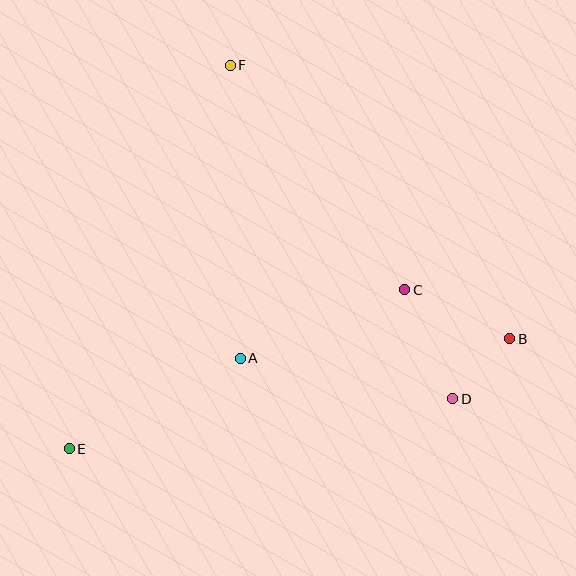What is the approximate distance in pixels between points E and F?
The distance between E and F is approximately 416 pixels.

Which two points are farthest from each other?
Points B and E are farthest from each other.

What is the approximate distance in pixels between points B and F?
The distance between B and F is approximately 391 pixels.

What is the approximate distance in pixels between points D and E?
The distance between D and E is approximately 387 pixels.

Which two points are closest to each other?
Points B and D are closest to each other.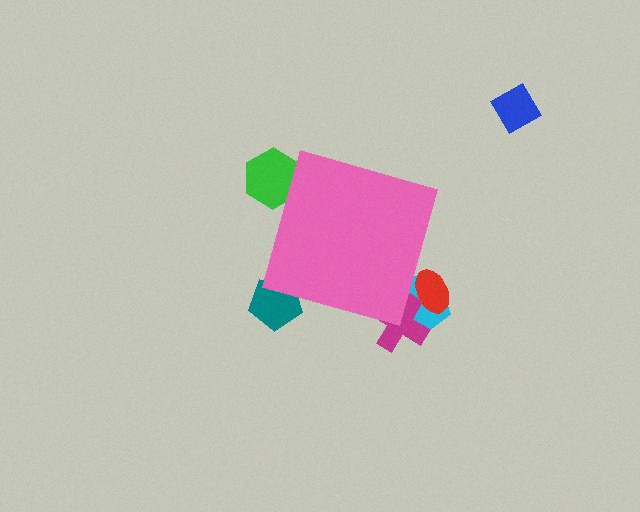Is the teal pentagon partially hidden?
Yes, the teal pentagon is partially hidden behind the pink diamond.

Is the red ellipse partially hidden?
Yes, the red ellipse is partially hidden behind the pink diamond.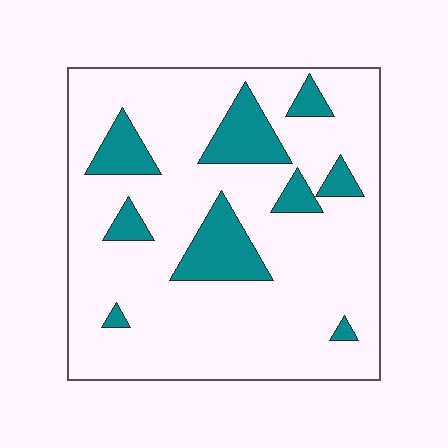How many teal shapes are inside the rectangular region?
9.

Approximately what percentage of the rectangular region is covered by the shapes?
Approximately 15%.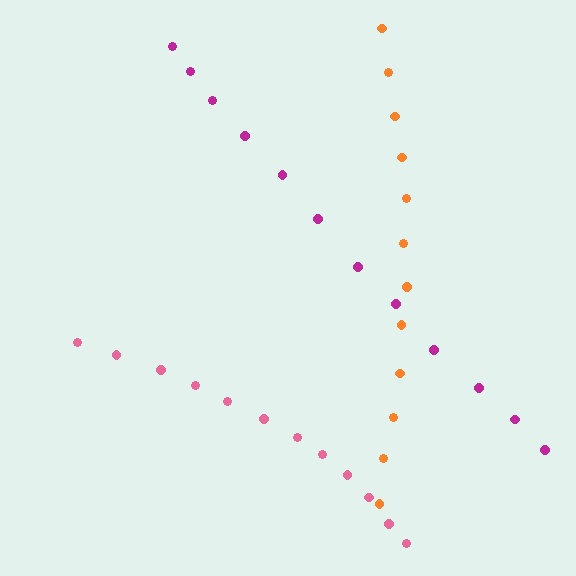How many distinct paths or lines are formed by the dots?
There are 3 distinct paths.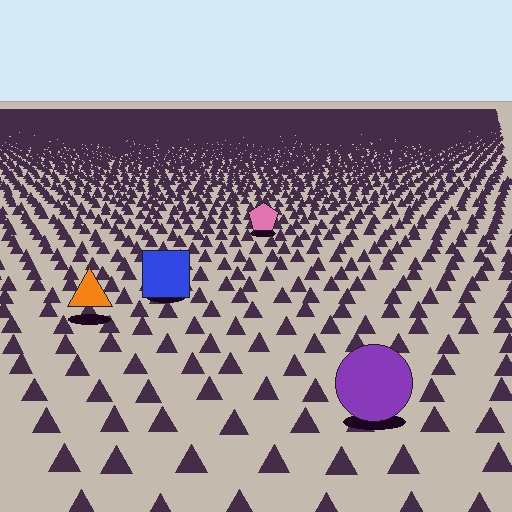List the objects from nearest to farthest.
From nearest to farthest: the purple circle, the orange triangle, the blue square, the pink pentagon.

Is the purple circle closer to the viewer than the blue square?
Yes. The purple circle is closer — you can tell from the texture gradient: the ground texture is coarser near it.